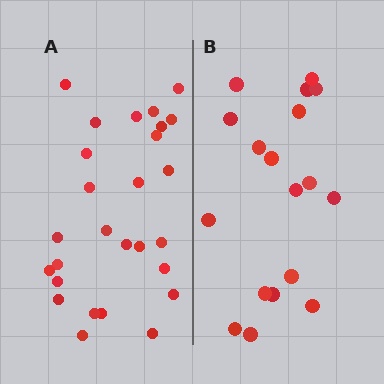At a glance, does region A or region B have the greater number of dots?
Region A (the left region) has more dots.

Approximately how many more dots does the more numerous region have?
Region A has roughly 8 or so more dots than region B.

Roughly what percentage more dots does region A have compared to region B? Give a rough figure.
About 50% more.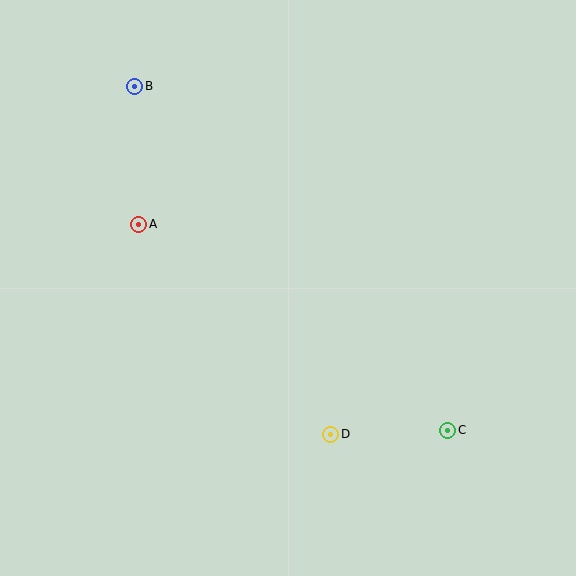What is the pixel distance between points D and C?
The distance between D and C is 117 pixels.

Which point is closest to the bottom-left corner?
Point D is closest to the bottom-left corner.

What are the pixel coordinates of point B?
Point B is at (135, 86).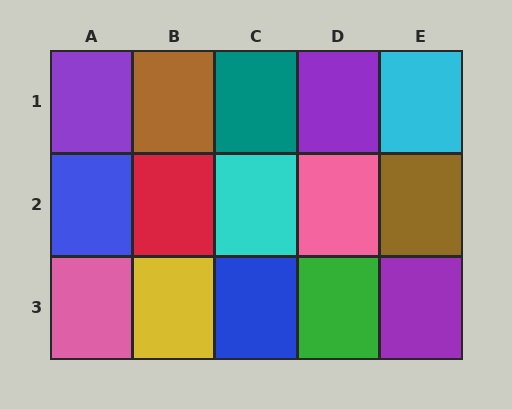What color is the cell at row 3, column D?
Green.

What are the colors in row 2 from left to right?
Blue, red, cyan, pink, brown.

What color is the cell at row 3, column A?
Pink.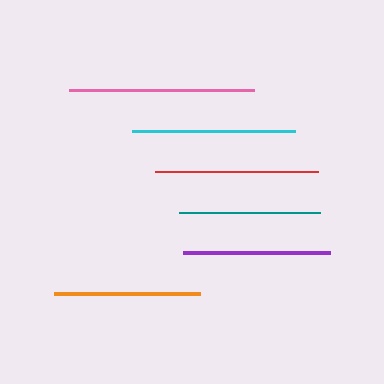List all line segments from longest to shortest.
From longest to shortest: pink, cyan, red, purple, orange, teal.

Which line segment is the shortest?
The teal line is the shortest at approximately 141 pixels.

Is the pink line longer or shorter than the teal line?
The pink line is longer than the teal line.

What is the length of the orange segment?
The orange segment is approximately 146 pixels long.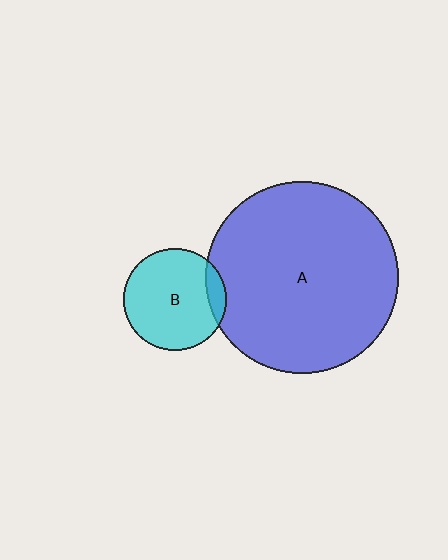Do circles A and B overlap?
Yes.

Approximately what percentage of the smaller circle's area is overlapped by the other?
Approximately 10%.